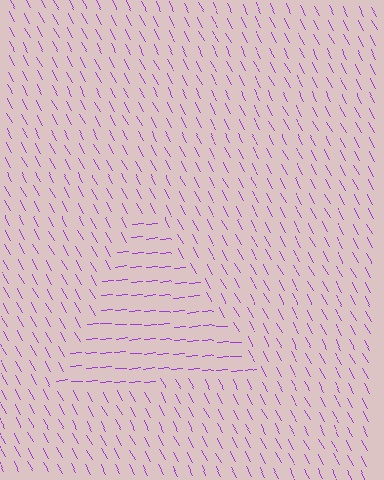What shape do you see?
I see a triangle.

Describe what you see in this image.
The image is filled with small purple line segments. A triangle region in the image has lines oriented differently from the surrounding lines, creating a visible texture boundary.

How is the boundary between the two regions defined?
The boundary is defined purely by a change in line orientation (approximately 67 degrees difference). All lines are the same color and thickness.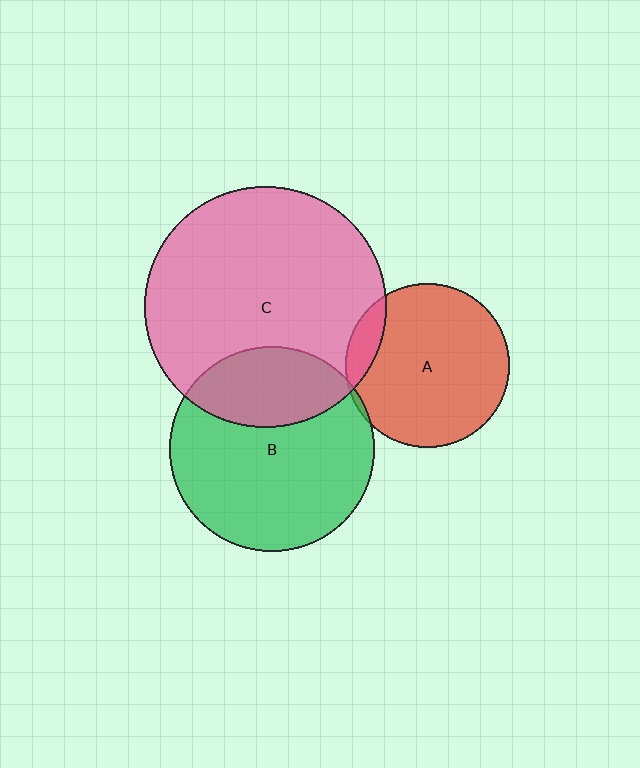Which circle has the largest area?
Circle C (pink).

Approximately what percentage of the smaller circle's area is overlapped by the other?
Approximately 30%.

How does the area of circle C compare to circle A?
Approximately 2.2 times.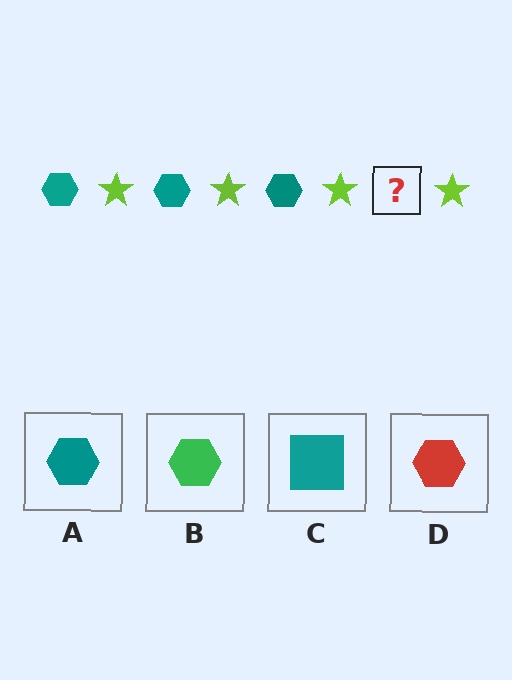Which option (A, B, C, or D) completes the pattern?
A.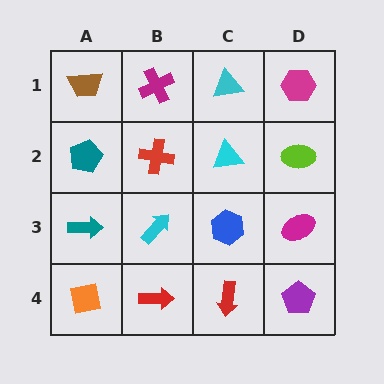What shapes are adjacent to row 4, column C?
A blue hexagon (row 3, column C), a red arrow (row 4, column B), a purple pentagon (row 4, column D).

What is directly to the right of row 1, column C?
A magenta hexagon.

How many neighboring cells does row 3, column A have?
3.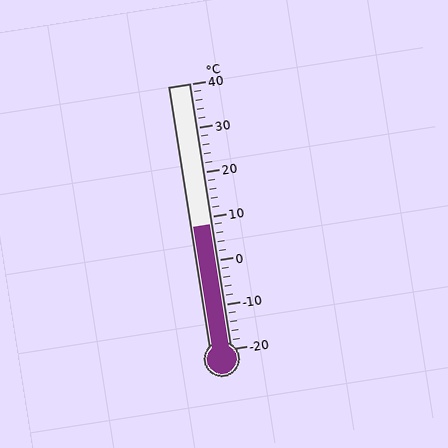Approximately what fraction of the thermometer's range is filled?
The thermometer is filled to approximately 45% of its range.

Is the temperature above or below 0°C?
The temperature is above 0°C.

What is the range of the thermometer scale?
The thermometer scale ranges from -20°C to 40°C.